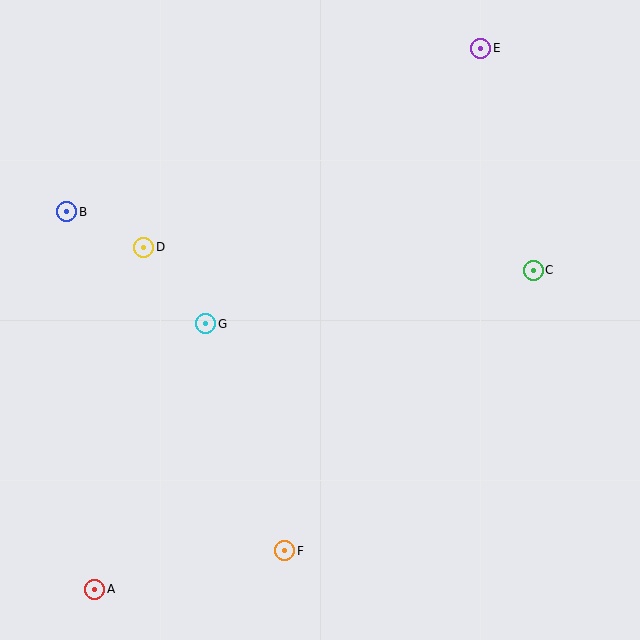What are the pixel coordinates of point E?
Point E is at (481, 48).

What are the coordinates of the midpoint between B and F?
The midpoint between B and F is at (176, 381).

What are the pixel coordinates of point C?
Point C is at (533, 270).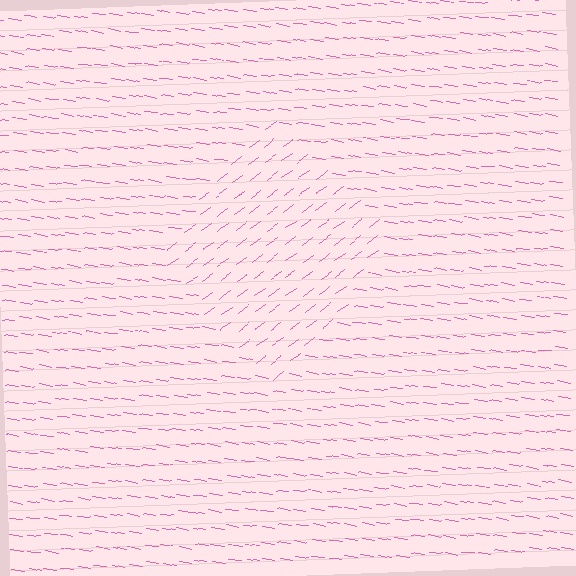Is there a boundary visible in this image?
Yes, there is a texture boundary formed by a change in line orientation.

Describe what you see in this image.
The image is filled with small pink line segments. A diamond region in the image has lines oriented differently from the surrounding lines, creating a visible texture boundary.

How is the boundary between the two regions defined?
The boundary is defined purely by a change in line orientation (approximately 45 degrees difference). All lines are the same color and thickness.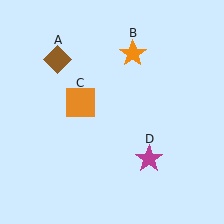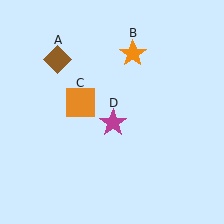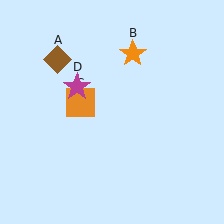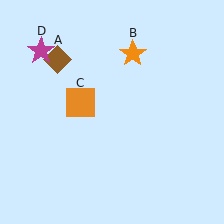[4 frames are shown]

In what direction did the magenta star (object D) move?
The magenta star (object D) moved up and to the left.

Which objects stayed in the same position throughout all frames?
Brown diamond (object A) and orange star (object B) and orange square (object C) remained stationary.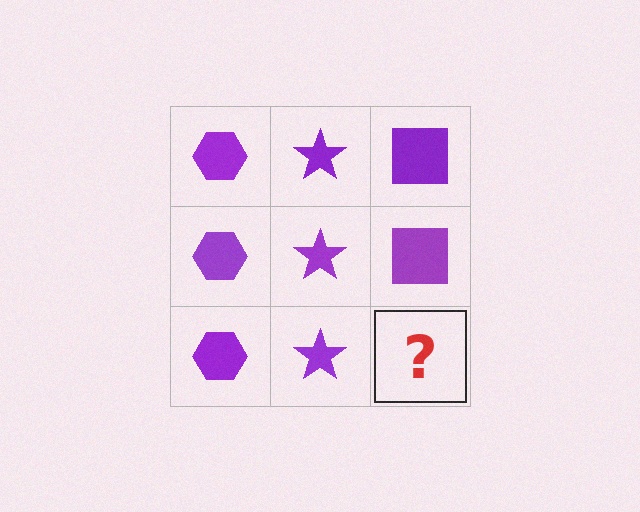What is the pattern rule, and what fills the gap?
The rule is that each column has a consistent shape. The gap should be filled with a purple square.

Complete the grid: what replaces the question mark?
The question mark should be replaced with a purple square.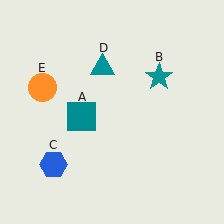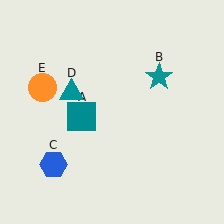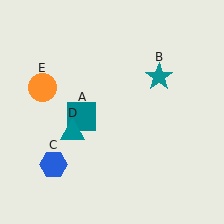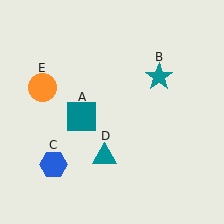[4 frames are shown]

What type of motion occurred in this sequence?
The teal triangle (object D) rotated counterclockwise around the center of the scene.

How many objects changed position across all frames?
1 object changed position: teal triangle (object D).